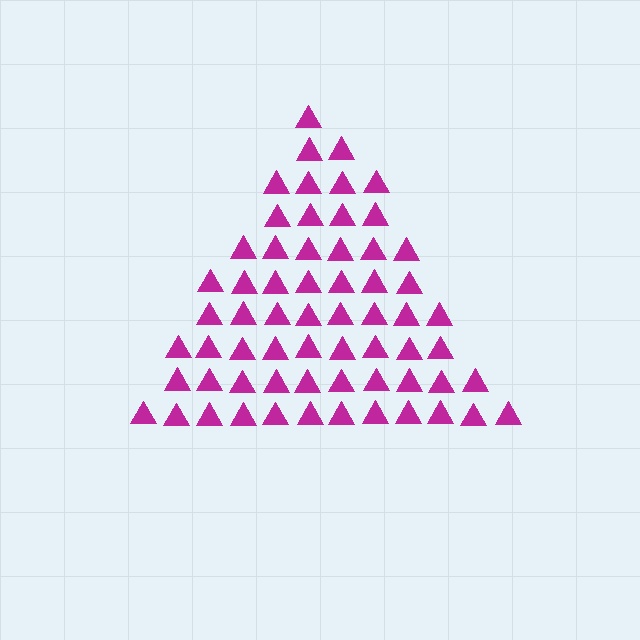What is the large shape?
The large shape is a triangle.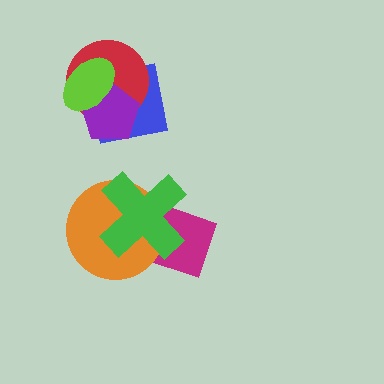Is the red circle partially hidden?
Yes, it is partially covered by another shape.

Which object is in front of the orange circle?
The green cross is in front of the orange circle.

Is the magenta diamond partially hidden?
Yes, it is partially covered by another shape.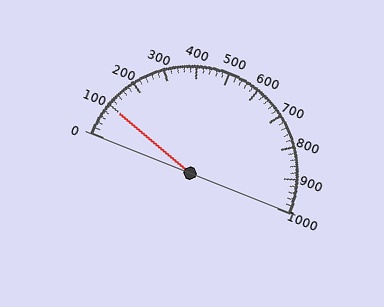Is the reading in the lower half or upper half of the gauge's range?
The reading is in the lower half of the range (0 to 1000).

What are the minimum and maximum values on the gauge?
The gauge ranges from 0 to 1000.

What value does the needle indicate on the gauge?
The needle indicates approximately 100.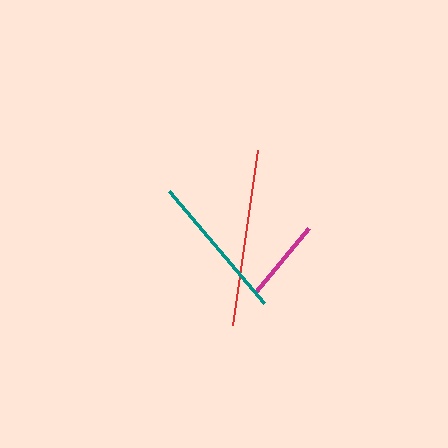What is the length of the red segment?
The red segment is approximately 177 pixels long.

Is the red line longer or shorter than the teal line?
The red line is longer than the teal line.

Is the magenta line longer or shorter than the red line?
The red line is longer than the magenta line.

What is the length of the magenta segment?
The magenta segment is approximately 82 pixels long.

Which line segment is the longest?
The red line is the longest at approximately 177 pixels.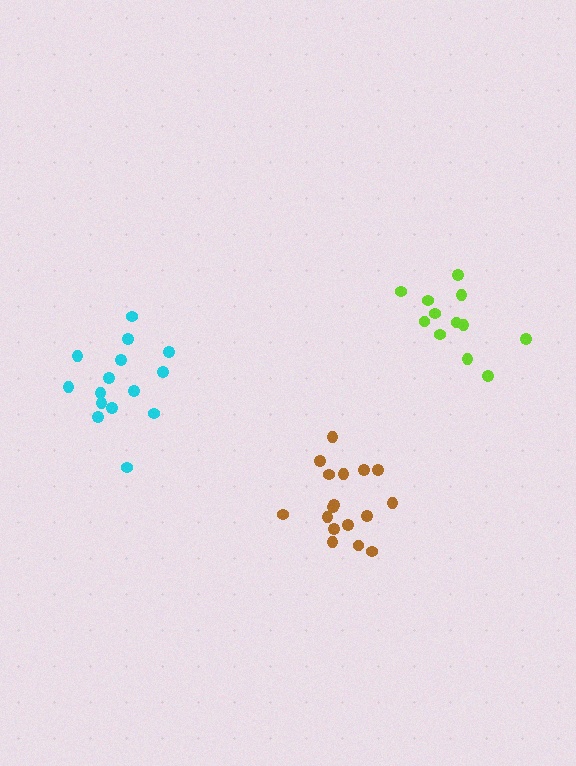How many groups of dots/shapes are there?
There are 3 groups.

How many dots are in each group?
Group 1: 17 dots, Group 2: 12 dots, Group 3: 15 dots (44 total).